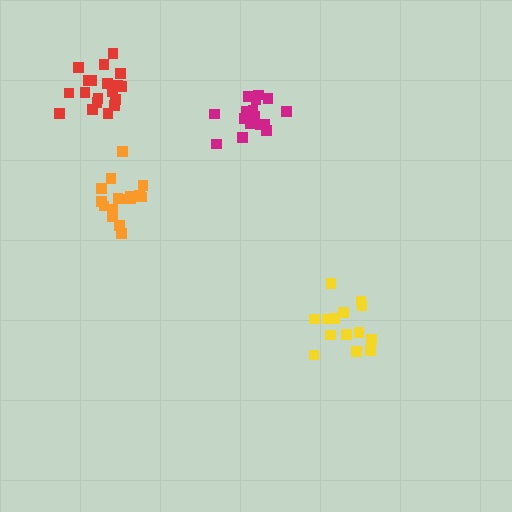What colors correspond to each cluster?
The clusters are colored: orange, magenta, red, yellow.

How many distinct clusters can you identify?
There are 4 distinct clusters.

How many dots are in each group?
Group 1: 16 dots, Group 2: 16 dots, Group 3: 20 dots, Group 4: 15 dots (67 total).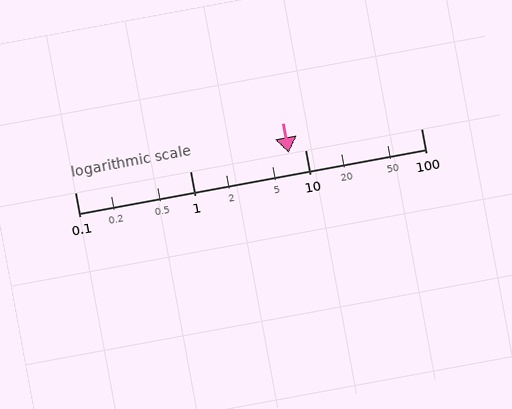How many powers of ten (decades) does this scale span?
The scale spans 3 decades, from 0.1 to 100.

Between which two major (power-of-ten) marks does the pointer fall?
The pointer is between 1 and 10.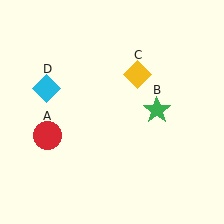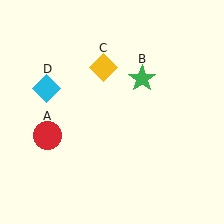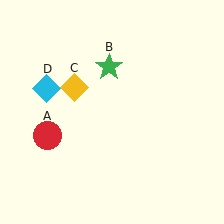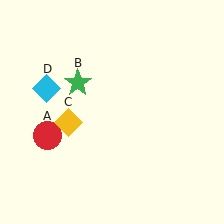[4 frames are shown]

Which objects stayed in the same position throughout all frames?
Red circle (object A) and cyan diamond (object D) remained stationary.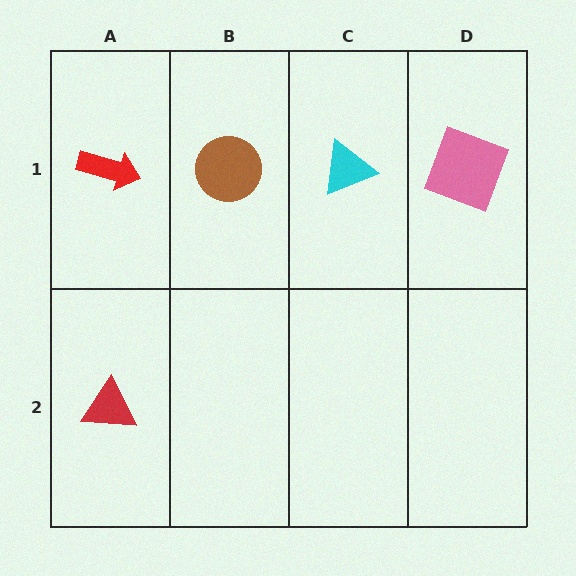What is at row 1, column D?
A pink square.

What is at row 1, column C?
A cyan triangle.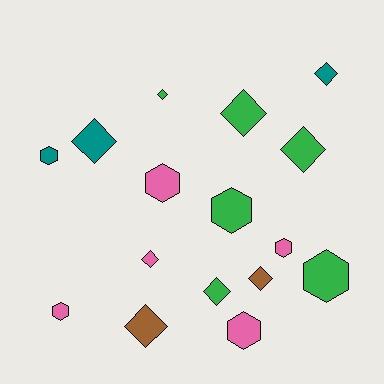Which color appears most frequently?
Green, with 6 objects.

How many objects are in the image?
There are 16 objects.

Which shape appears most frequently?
Diamond, with 9 objects.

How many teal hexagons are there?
There is 1 teal hexagon.